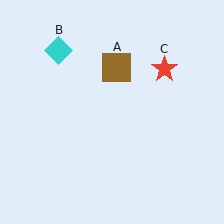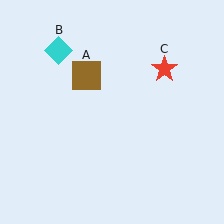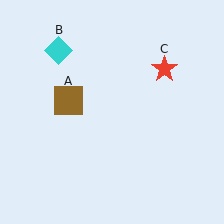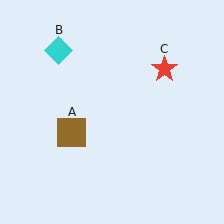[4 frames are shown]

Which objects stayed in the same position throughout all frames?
Cyan diamond (object B) and red star (object C) remained stationary.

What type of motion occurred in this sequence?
The brown square (object A) rotated counterclockwise around the center of the scene.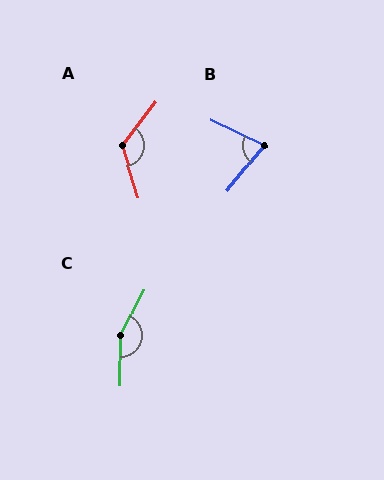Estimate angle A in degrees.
Approximately 126 degrees.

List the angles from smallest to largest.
B (77°), A (126°), C (154°).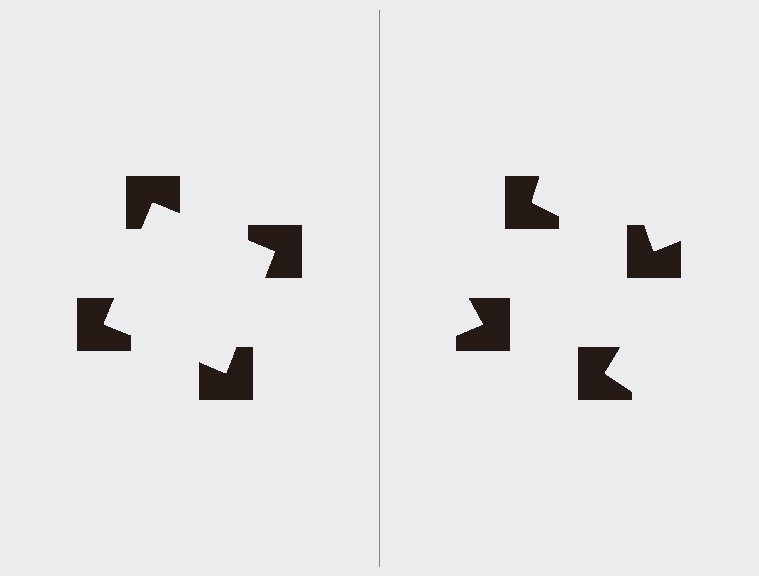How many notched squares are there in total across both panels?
8 — 4 on each side.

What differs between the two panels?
The notched squares are positioned identically on both sides; only the wedge orientations differ. On the left they align to a square; on the right they are misaligned.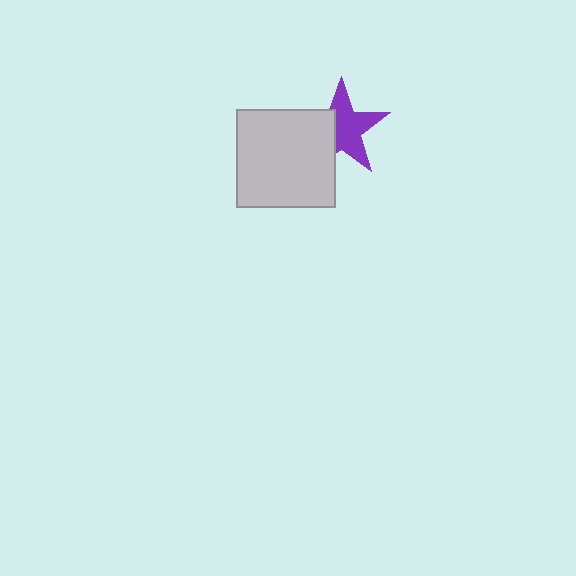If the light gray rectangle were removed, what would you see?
You would see the complete purple star.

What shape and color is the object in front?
The object in front is a light gray rectangle.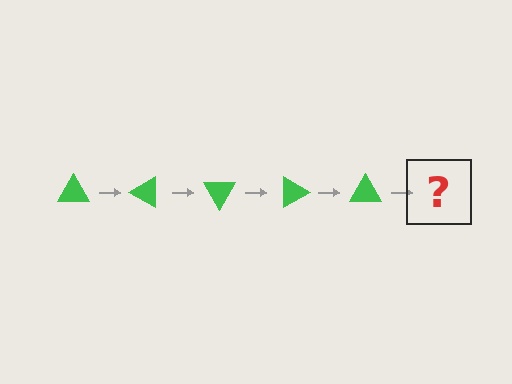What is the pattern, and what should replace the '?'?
The pattern is that the triangle rotates 30 degrees each step. The '?' should be a green triangle rotated 150 degrees.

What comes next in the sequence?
The next element should be a green triangle rotated 150 degrees.